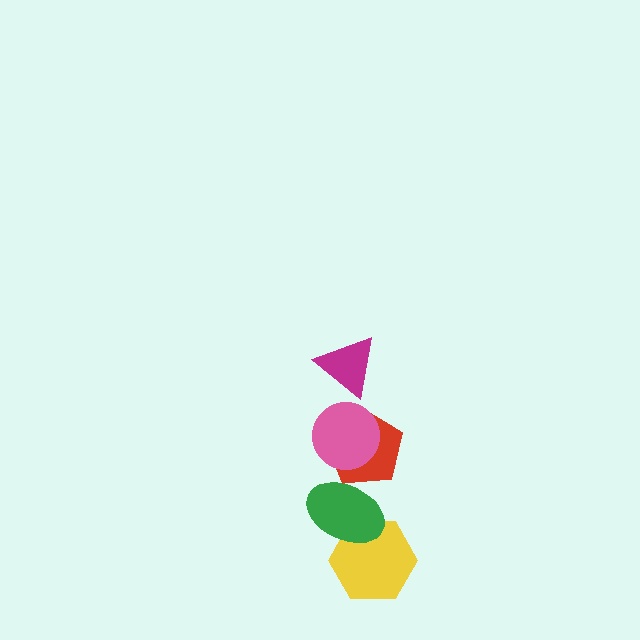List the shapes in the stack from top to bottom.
From top to bottom: the magenta triangle, the pink circle, the red pentagon, the green ellipse, the yellow hexagon.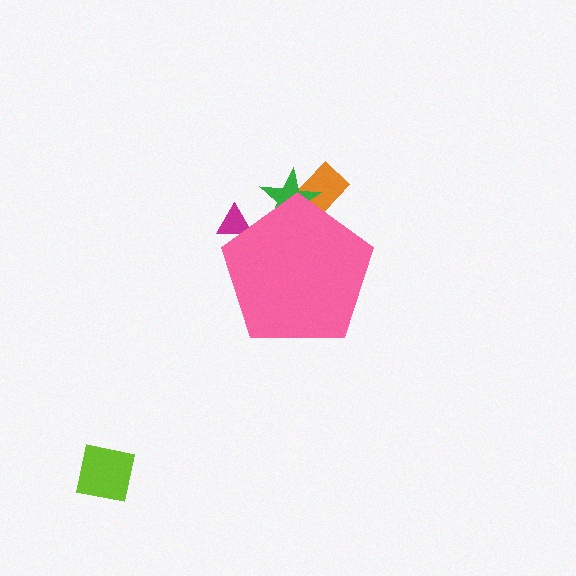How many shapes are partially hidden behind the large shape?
3 shapes are partially hidden.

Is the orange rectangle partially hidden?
Yes, the orange rectangle is partially hidden behind the pink pentagon.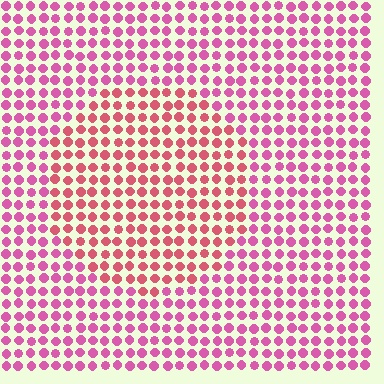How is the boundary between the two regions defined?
The boundary is defined purely by a slight shift in hue (about 28 degrees). Spacing, size, and orientation are identical on both sides.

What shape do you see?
I see a circle.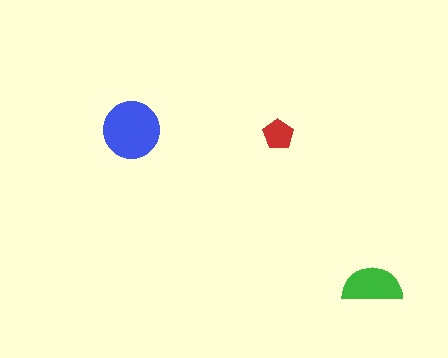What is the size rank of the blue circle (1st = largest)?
1st.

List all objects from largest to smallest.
The blue circle, the green semicircle, the red pentagon.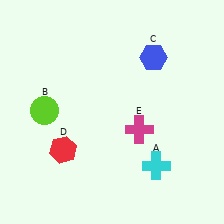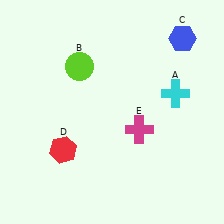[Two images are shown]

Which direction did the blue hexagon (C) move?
The blue hexagon (C) moved right.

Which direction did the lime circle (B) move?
The lime circle (B) moved up.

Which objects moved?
The objects that moved are: the cyan cross (A), the lime circle (B), the blue hexagon (C).